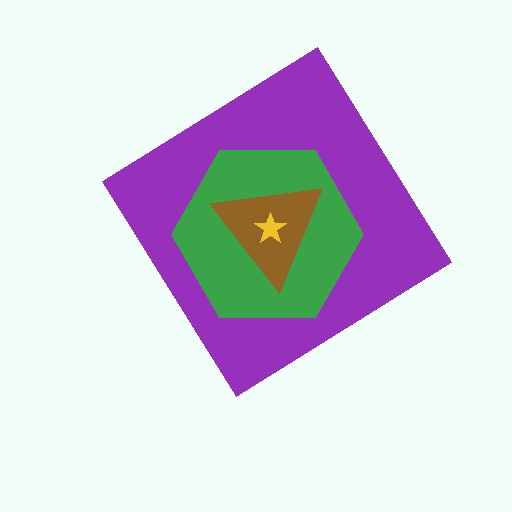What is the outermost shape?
The purple diamond.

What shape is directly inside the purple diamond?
The green hexagon.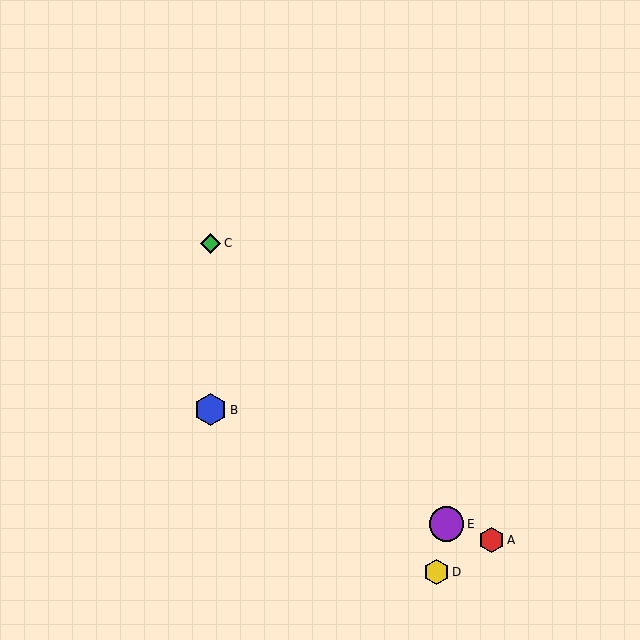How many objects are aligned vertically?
2 objects (B, C) are aligned vertically.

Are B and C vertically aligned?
Yes, both are at x≈211.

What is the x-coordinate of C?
Object C is at x≈211.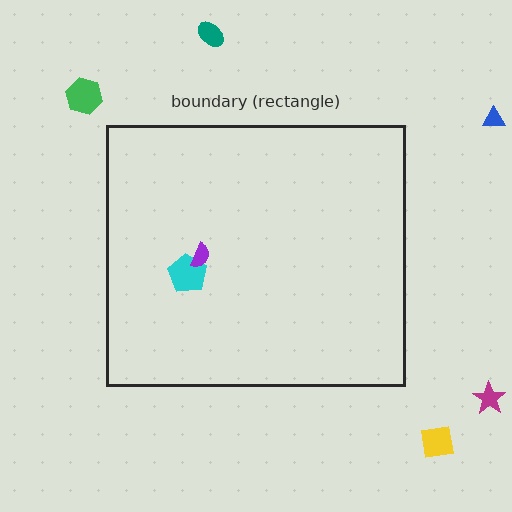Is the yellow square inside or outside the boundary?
Outside.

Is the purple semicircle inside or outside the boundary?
Inside.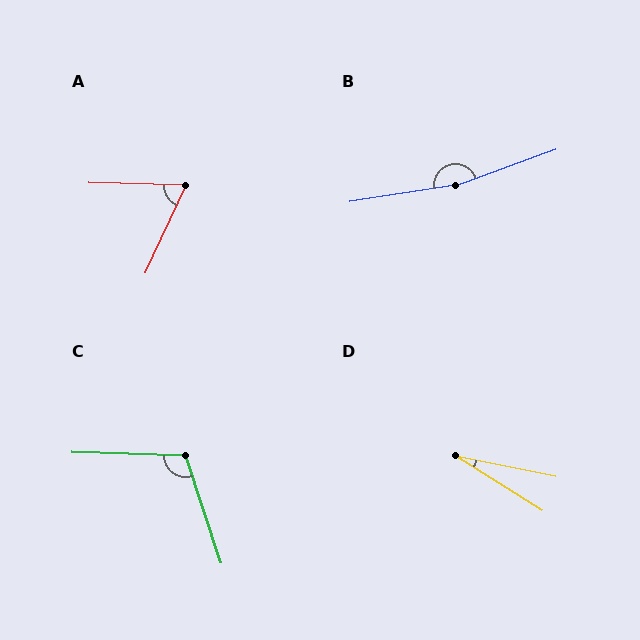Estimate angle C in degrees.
Approximately 110 degrees.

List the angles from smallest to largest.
D (21°), A (67°), C (110°), B (169°).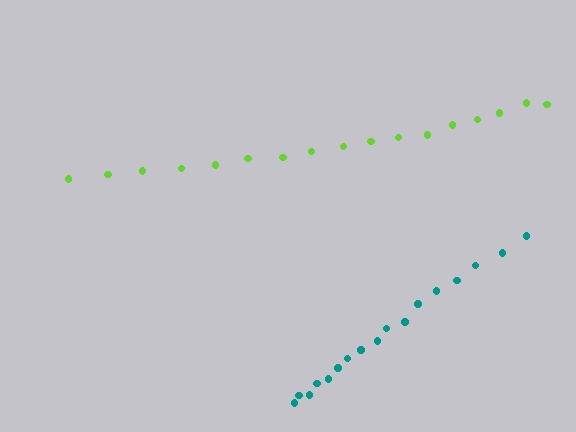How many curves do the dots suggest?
There are 2 distinct paths.